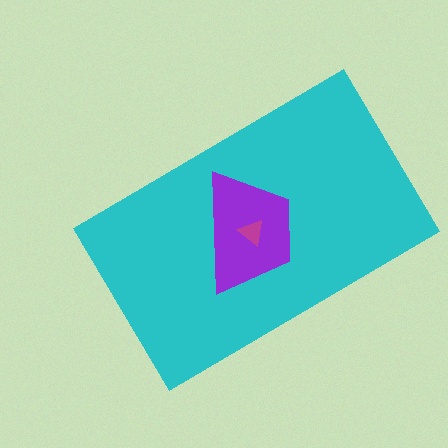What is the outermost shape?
The cyan rectangle.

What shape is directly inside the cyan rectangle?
The purple trapezoid.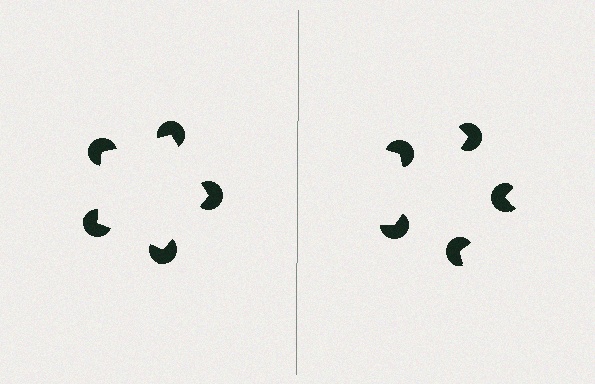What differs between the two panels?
The pac-man discs are positioned identically on both sides; only the wedge orientations differ. On the left they align to a pentagon; on the right they are misaligned.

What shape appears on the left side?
An illusory pentagon.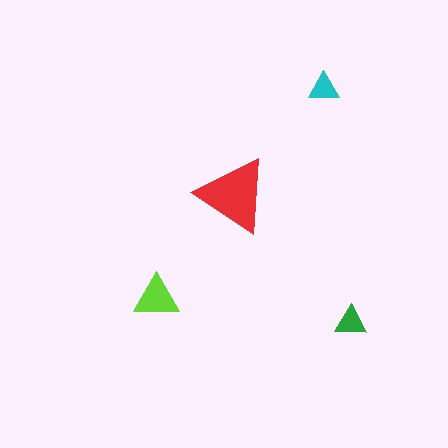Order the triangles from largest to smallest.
the red one, the lime one, the green one, the cyan one.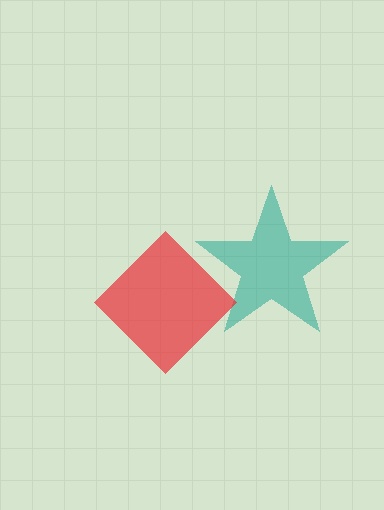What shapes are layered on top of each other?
The layered shapes are: a teal star, a red diamond.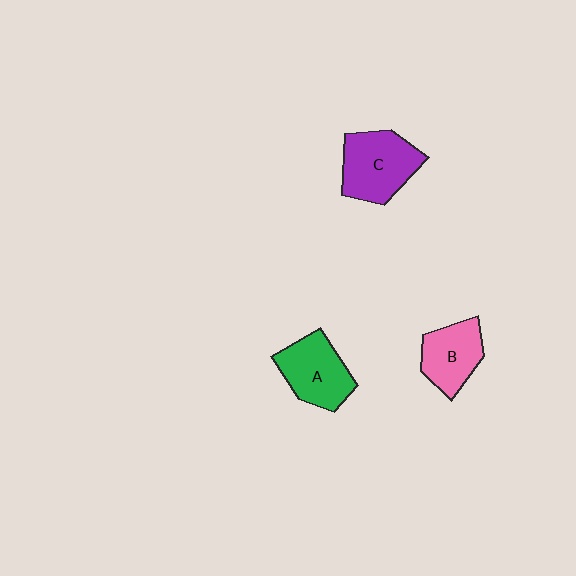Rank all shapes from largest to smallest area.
From largest to smallest: C (purple), A (green), B (pink).